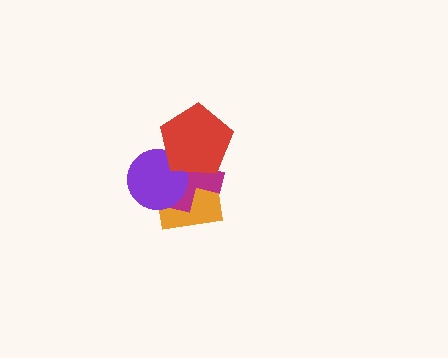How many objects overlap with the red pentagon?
3 objects overlap with the red pentagon.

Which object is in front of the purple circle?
The red pentagon is in front of the purple circle.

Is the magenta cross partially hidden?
Yes, it is partially covered by another shape.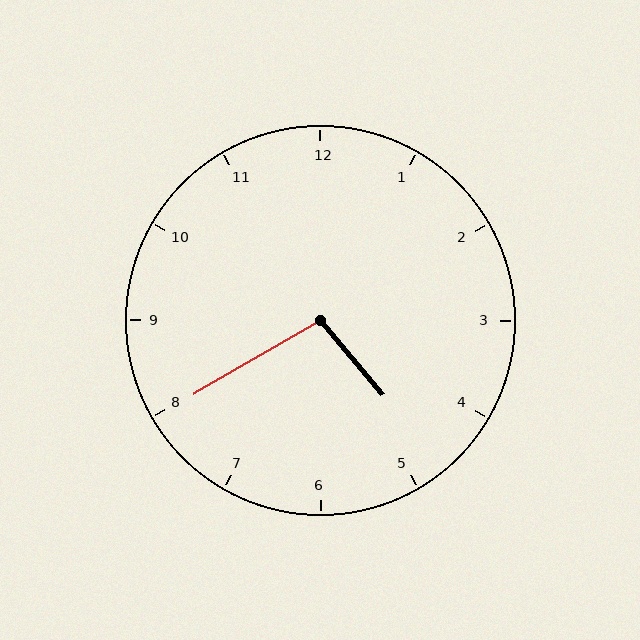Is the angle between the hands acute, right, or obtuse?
It is obtuse.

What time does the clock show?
4:40.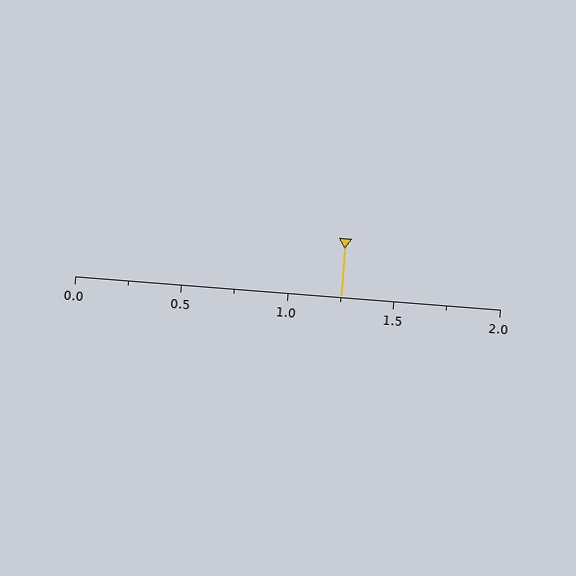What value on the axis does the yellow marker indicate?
The marker indicates approximately 1.25.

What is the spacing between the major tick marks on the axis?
The major ticks are spaced 0.5 apart.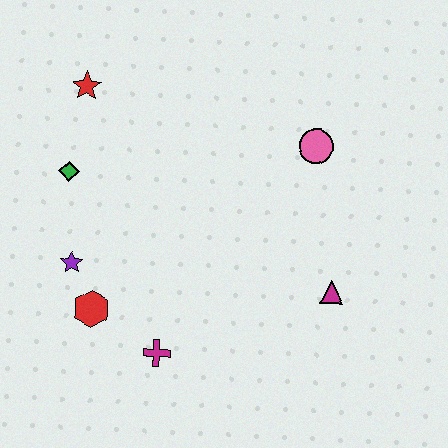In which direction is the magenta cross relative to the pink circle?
The magenta cross is below the pink circle.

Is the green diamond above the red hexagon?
Yes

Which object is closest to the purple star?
The red hexagon is closest to the purple star.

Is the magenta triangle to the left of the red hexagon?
No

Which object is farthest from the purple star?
The pink circle is farthest from the purple star.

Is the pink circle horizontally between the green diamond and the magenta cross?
No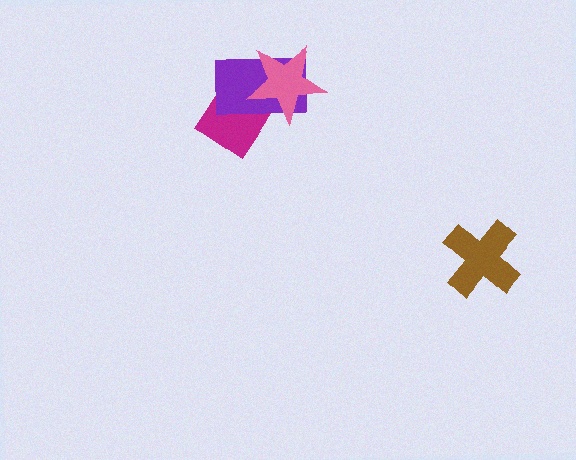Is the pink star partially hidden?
No, no other shape covers it.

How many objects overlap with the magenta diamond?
2 objects overlap with the magenta diamond.